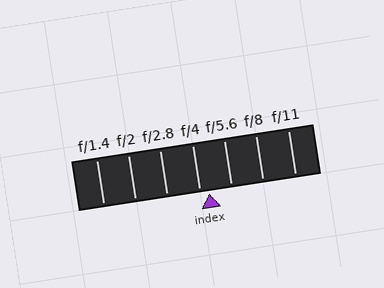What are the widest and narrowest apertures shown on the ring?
The widest aperture shown is f/1.4 and the narrowest is f/11.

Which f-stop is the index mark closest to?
The index mark is closest to f/4.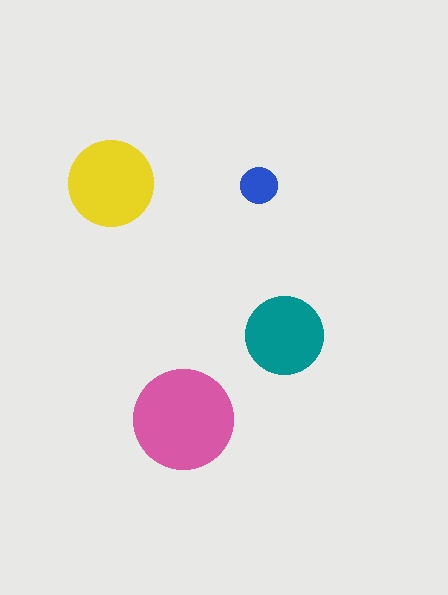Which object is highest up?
The yellow circle is topmost.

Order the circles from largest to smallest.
the pink one, the yellow one, the teal one, the blue one.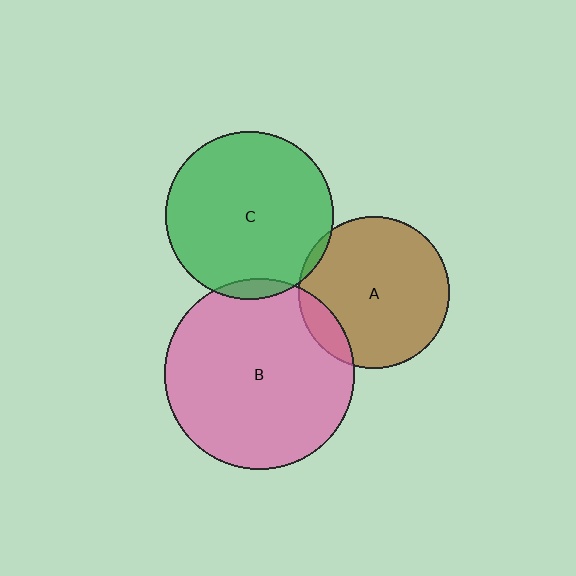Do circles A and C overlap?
Yes.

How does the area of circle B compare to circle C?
Approximately 1.3 times.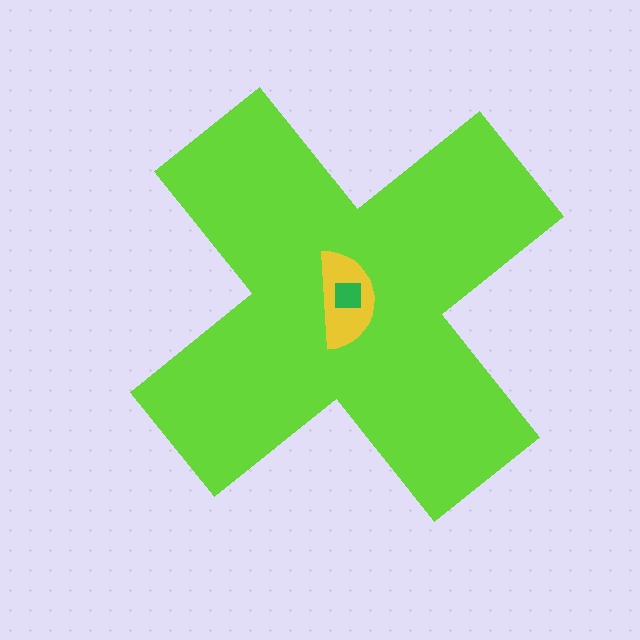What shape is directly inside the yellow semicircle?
The green square.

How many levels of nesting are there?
3.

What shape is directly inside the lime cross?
The yellow semicircle.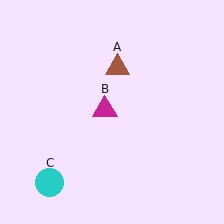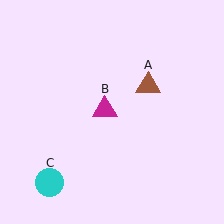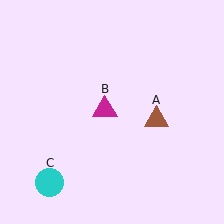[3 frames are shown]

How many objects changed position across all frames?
1 object changed position: brown triangle (object A).